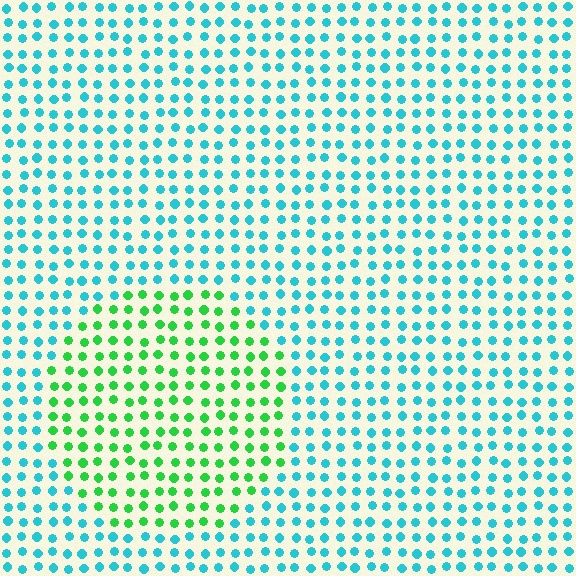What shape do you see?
I see a circle.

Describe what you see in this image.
The image is filled with small cyan elements in a uniform arrangement. A circle-shaped region is visible where the elements are tinted to a slightly different hue, forming a subtle color boundary.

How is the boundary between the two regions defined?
The boundary is defined purely by a slight shift in hue (about 55 degrees). Spacing, size, and orientation are identical on both sides.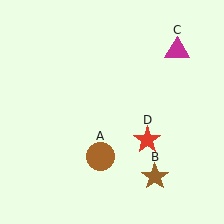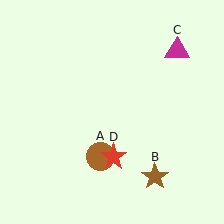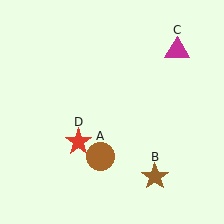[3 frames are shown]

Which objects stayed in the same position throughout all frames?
Brown circle (object A) and brown star (object B) and magenta triangle (object C) remained stationary.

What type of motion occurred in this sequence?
The red star (object D) rotated clockwise around the center of the scene.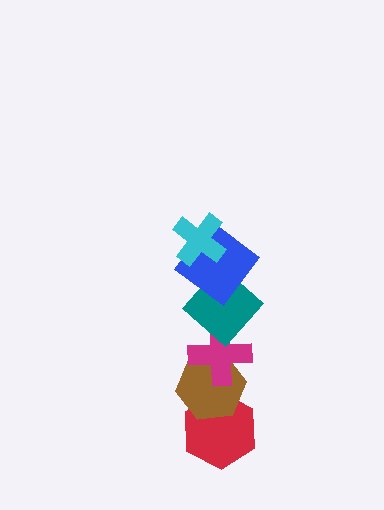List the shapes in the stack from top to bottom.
From top to bottom: the cyan cross, the blue diamond, the teal diamond, the magenta cross, the brown hexagon, the red hexagon.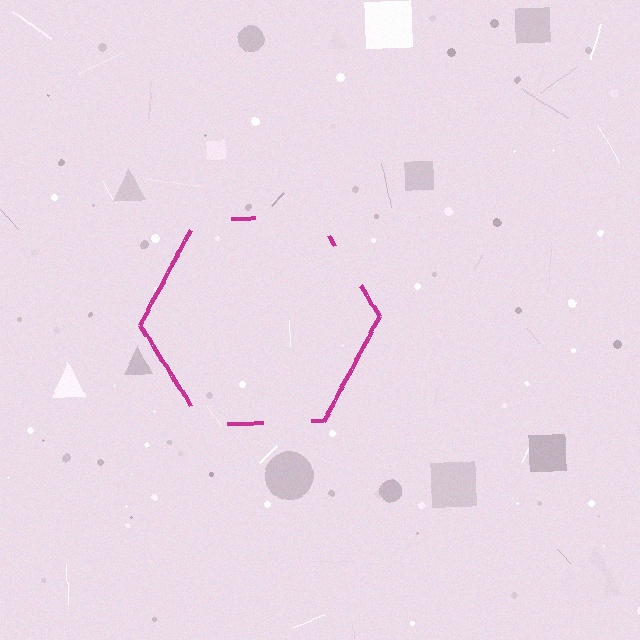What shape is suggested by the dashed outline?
The dashed outline suggests a hexagon.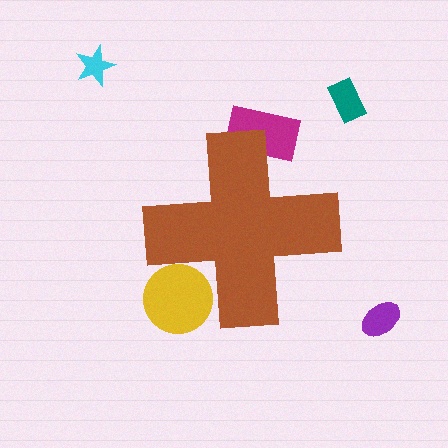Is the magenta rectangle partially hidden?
Yes, the magenta rectangle is partially hidden behind the brown cross.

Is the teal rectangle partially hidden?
No, the teal rectangle is fully visible.